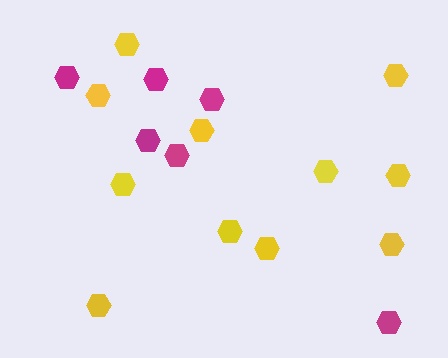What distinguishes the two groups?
There are 2 groups: one group of yellow hexagons (11) and one group of magenta hexagons (6).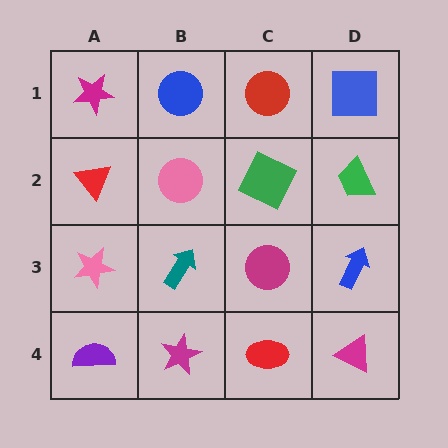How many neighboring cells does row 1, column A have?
2.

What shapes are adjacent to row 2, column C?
A red circle (row 1, column C), a magenta circle (row 3, column C), a pink circle (row 2, column B), a green trapezoid (row 2, column D).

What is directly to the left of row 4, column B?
A purple semicircle.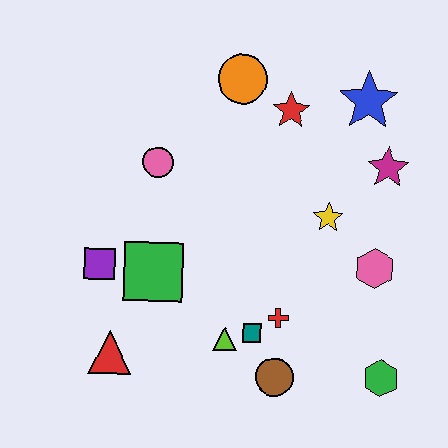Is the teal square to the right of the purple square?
Yes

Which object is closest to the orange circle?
The red star is closest to the orange circle.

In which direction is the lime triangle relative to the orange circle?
The lime triangle is below the orange circle.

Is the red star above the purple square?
Yes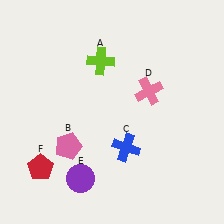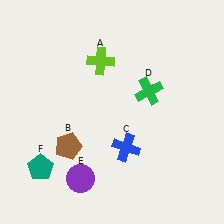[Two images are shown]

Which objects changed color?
B changed from pink to brown. D changed from pink to green. F changed from red to teal.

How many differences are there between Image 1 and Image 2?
There are 3 differences between the two images.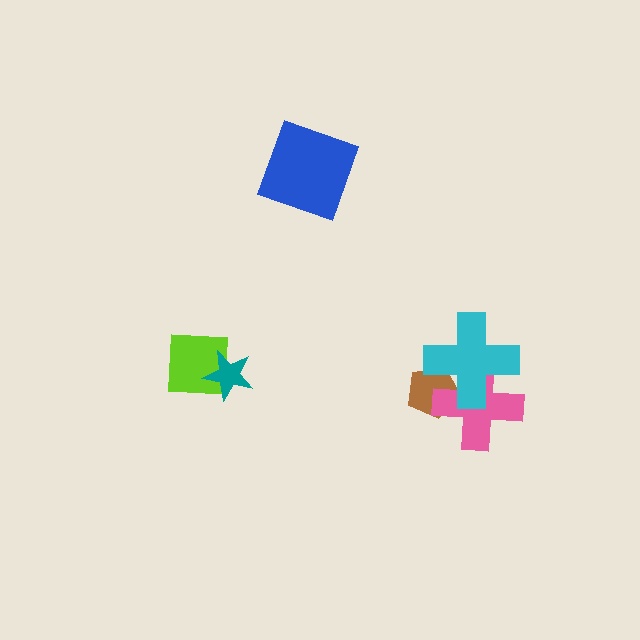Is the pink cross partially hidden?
Yes, it is partially covered by another shape.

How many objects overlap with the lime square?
1 object overlaps with the lime square.